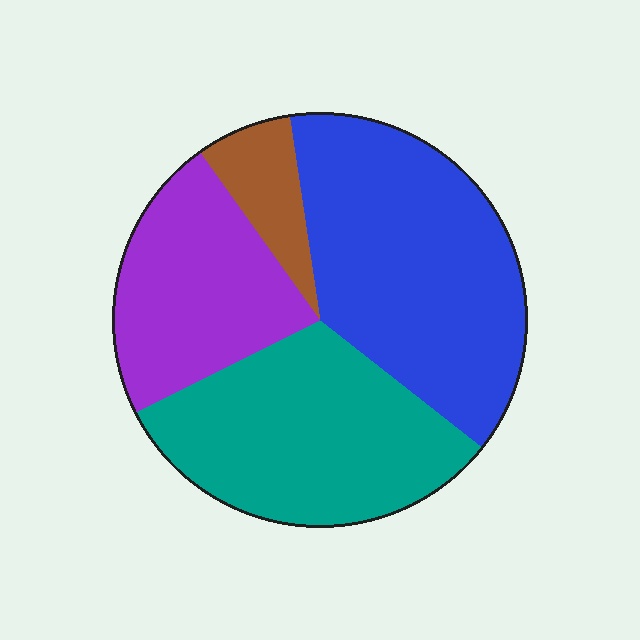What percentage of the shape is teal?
Teal covers 32% of the shape.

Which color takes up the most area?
Blue, at roughly 40%.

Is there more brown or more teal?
Teal.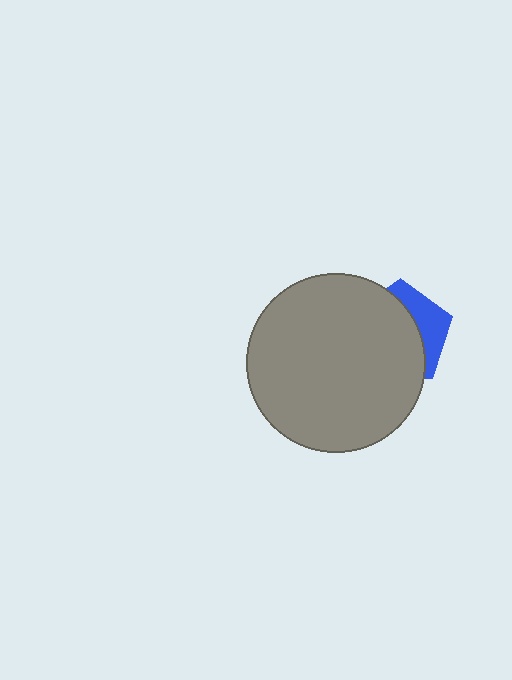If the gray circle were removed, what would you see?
You would see the complete blue pentagon.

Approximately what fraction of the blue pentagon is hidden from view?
Roughly 69% of the blue pentagon is hidden behind the gray circle.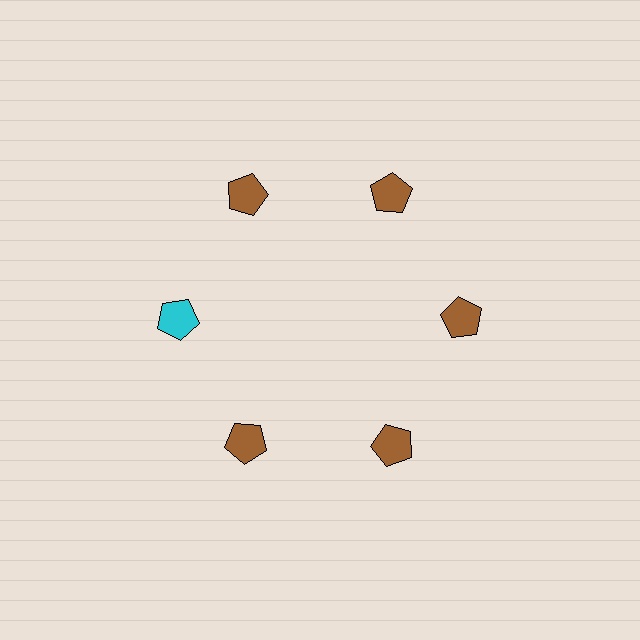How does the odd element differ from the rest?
It has a different color: cyan instead of brown.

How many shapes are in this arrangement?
There are 6 shapes arranged in a ring pattern.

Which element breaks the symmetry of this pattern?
The cyan pentagon at roughly the 9 o'clock position breaks the symmetry. All other shapes are brown pentagons.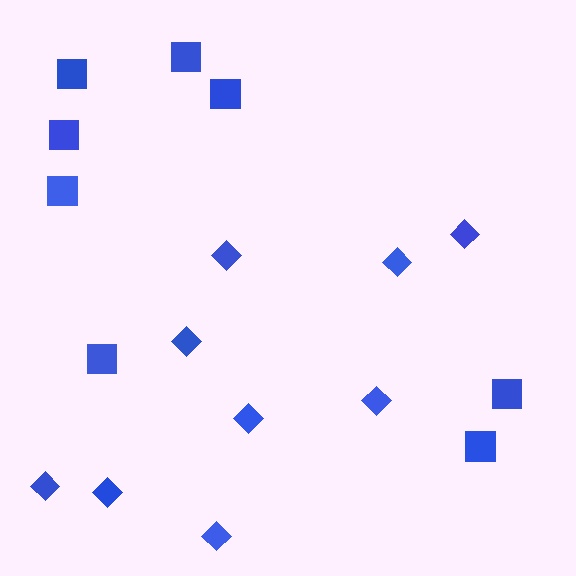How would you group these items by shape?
There are 2 groups: one group of diamonds (9) and one group of squares (8).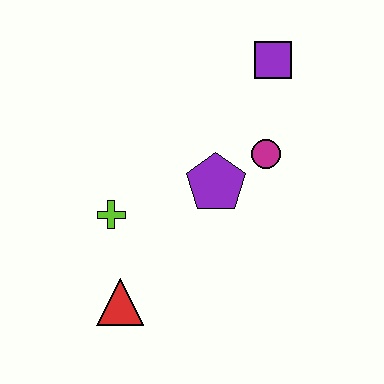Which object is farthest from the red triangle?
The purple square is farthest from the red triangle.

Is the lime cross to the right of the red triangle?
No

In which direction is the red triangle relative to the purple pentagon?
The red triangle is below the purple pentagon.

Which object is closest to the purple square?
The magenta circle is closest to the purple square.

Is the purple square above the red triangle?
Yes